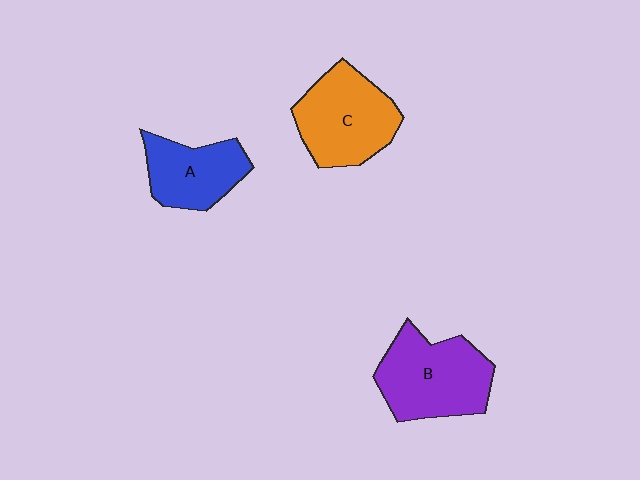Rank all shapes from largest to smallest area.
From largest to smallest: B (purple), C (orange), A (blue).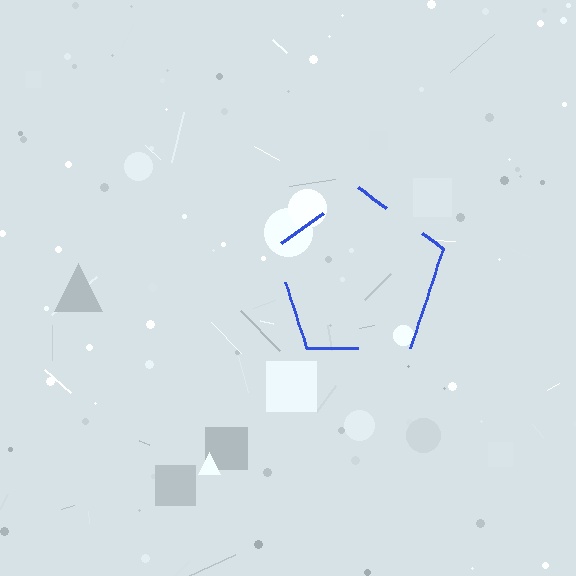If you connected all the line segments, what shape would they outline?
They would outline a pentagon.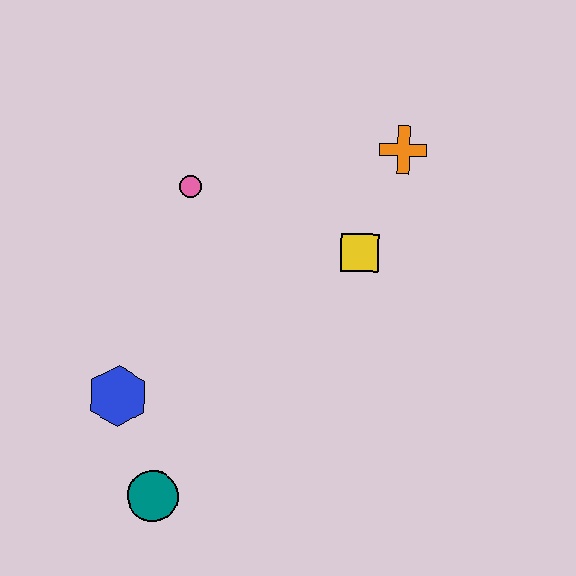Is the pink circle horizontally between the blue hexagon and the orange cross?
Yes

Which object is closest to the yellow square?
The orange cross is closest to the yellow square.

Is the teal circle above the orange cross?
No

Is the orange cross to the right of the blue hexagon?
Yes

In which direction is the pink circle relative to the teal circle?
The pink circle is above the teal circle.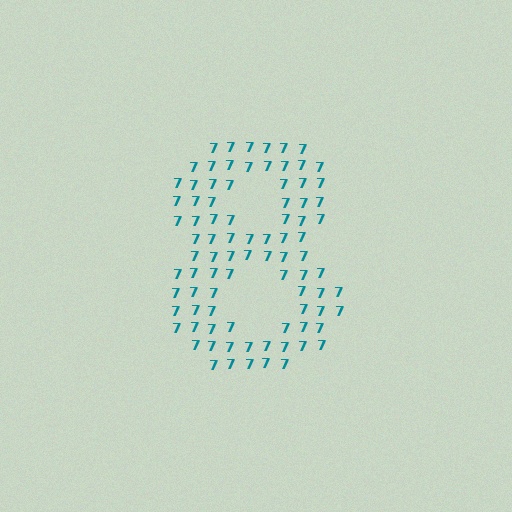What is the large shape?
The large shape is the digit 8.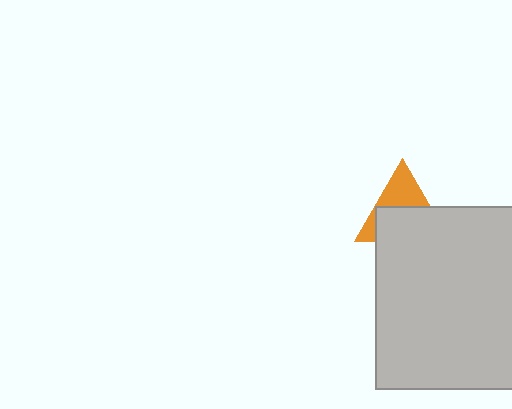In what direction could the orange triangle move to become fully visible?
The orange triangle could move up. That would shift it out from behind the light gray rectangle entirely.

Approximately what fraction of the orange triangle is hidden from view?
Roughly 58% of the orange triangle is hidden behind the light gray rectangle.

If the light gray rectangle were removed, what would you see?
You would see the complete orange triangle.